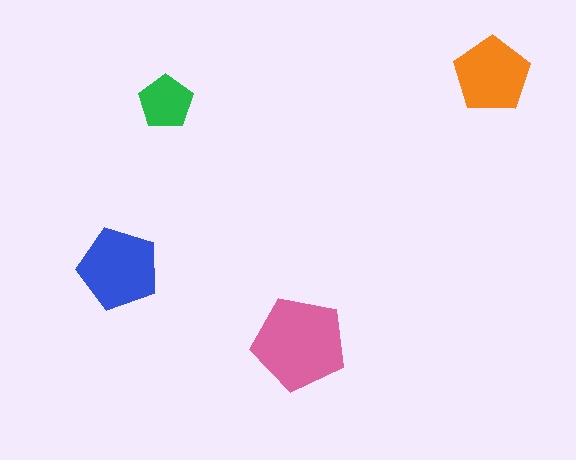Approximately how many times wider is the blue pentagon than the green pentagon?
About 1.5 times wider.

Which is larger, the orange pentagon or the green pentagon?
The orange one.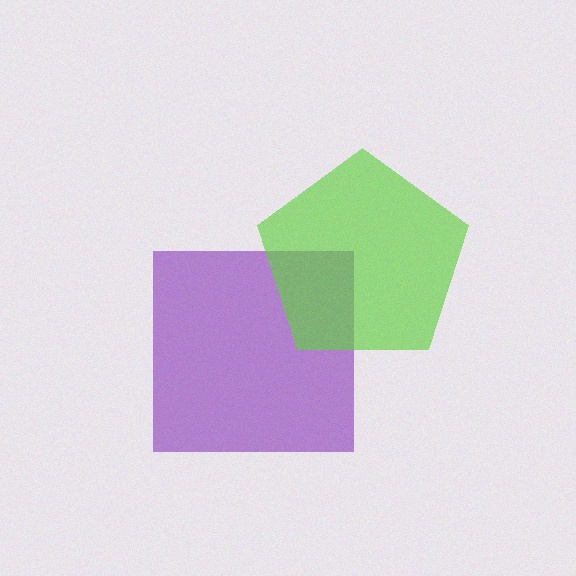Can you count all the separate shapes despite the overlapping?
Yes, there are 2 separate shapes.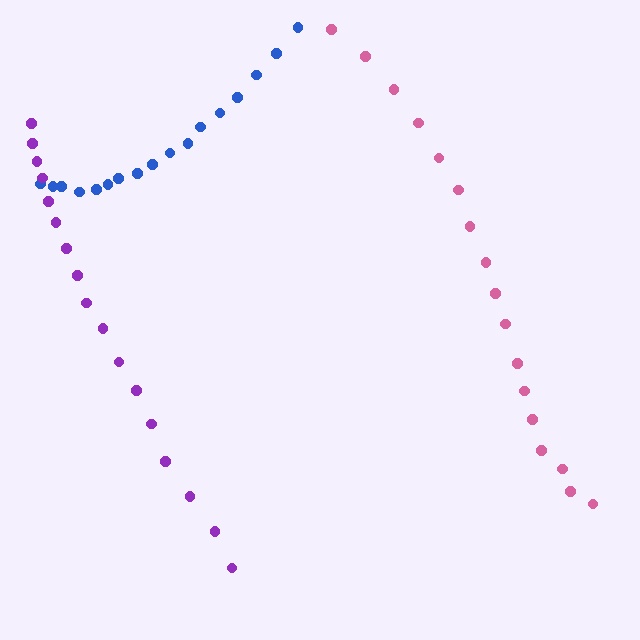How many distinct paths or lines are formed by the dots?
There are 3 distinct paths.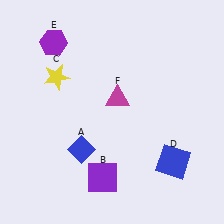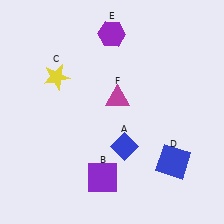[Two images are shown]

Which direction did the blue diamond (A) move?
The blue diamond (A) moved right.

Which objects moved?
The objects that moved are: the blue diamond (A), the purple hexagon (E).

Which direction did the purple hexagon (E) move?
The purple hexagon (E) moved right.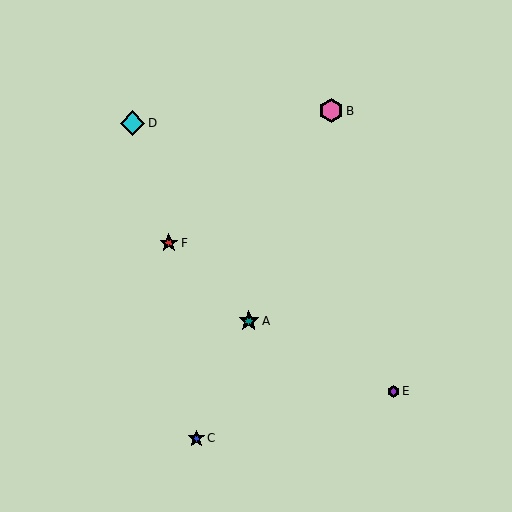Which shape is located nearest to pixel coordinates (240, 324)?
The teal star (labeled A) at (249, 321) is nearest to that location.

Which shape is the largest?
The cyan diamond (labeled D) is the largest.